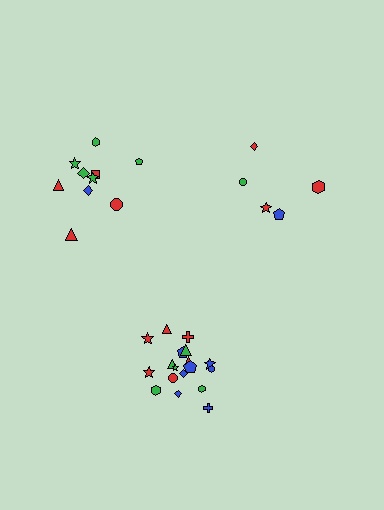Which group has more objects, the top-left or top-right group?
The top-left group.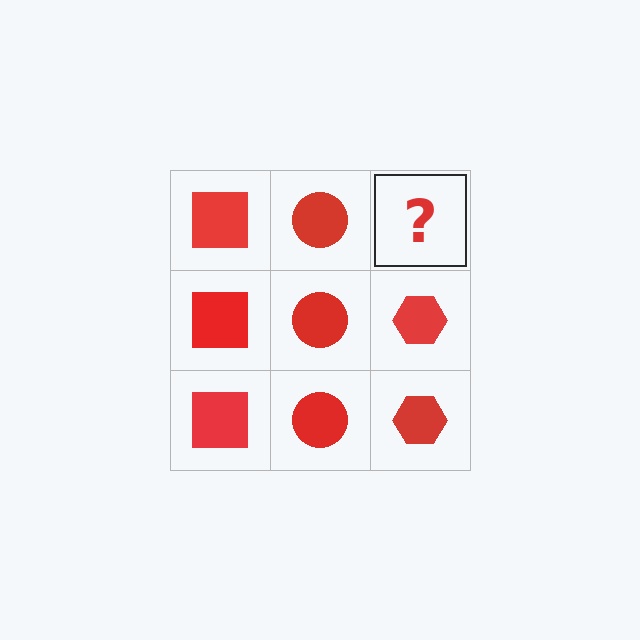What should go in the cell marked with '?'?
The missing cell should contain a red hexagon.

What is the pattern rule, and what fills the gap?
The rule is that each column has a consistent shape. The gap should be filled with a red hexagon.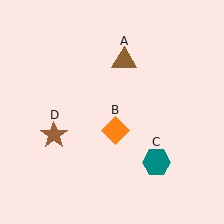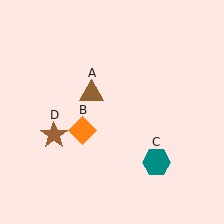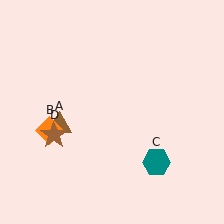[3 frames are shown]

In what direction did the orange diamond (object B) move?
The orange diamond (object B) moved left.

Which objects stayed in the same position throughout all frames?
Teal hexagon (object C) and brown star (object D) remained stationary.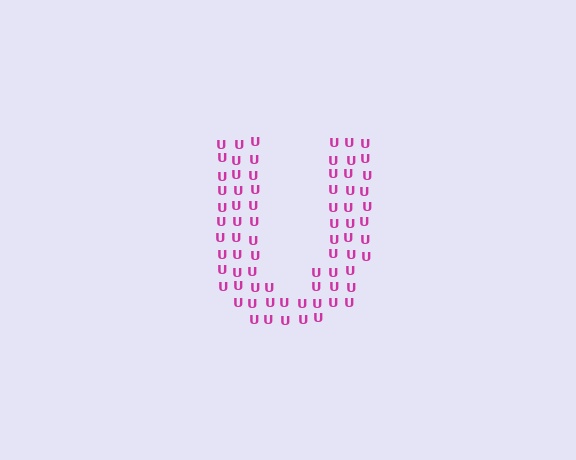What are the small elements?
The small elements are letter U's.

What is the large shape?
The large shape is the letter U.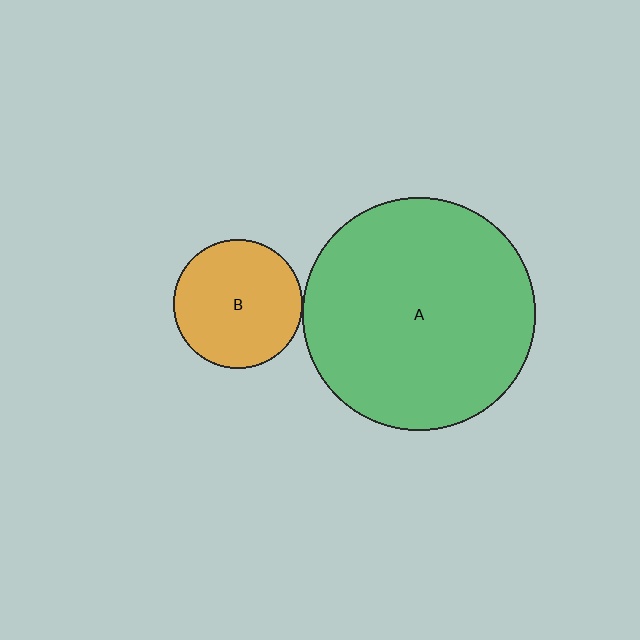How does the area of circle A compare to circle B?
Approximately 3.2 times.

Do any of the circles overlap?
No, none of the circles overlap.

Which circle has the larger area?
Circle A (green).